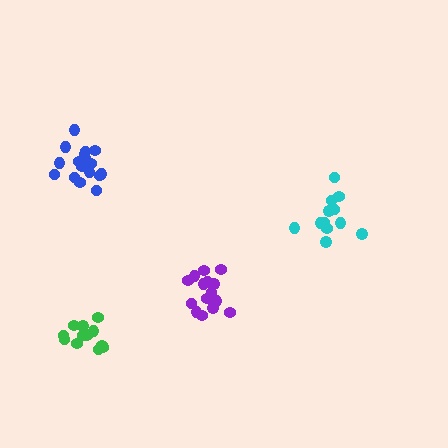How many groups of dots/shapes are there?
There are 4 groups.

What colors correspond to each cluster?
The clusters are colored: green, cyan, purple, blue.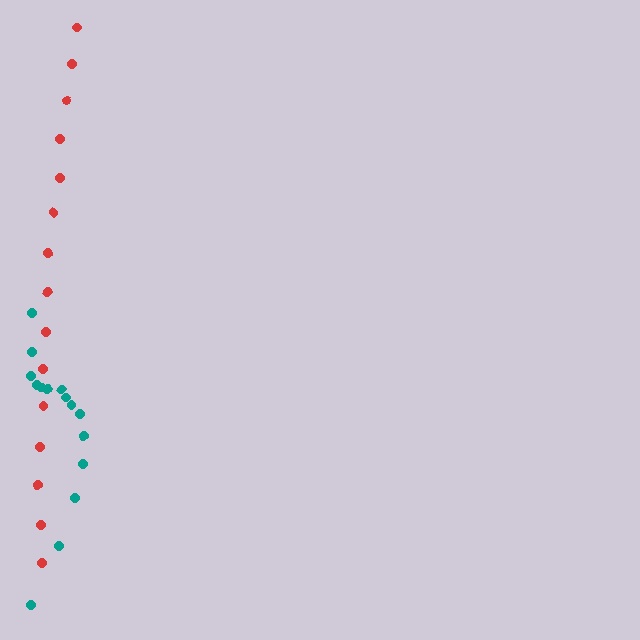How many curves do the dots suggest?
There are 2 distinct paths.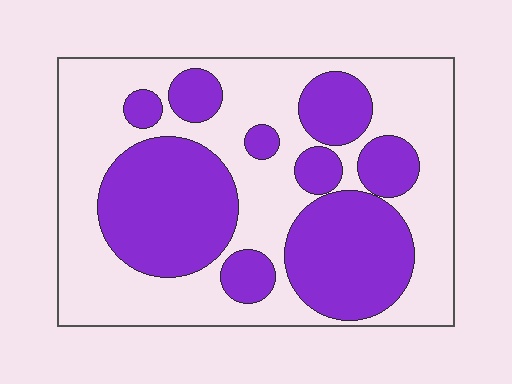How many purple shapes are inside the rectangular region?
9.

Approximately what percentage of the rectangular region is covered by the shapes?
Approximately 45%.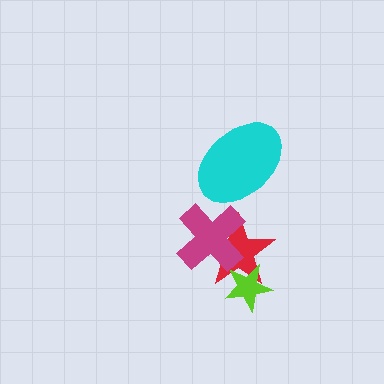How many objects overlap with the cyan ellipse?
0 objects overlap with the cyan ellipse.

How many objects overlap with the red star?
2 objects overlap with the red star.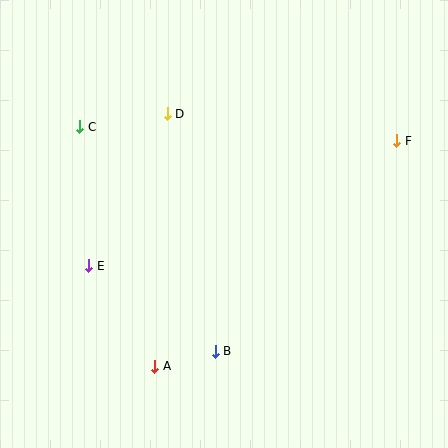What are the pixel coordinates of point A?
Point A is at (155, 366).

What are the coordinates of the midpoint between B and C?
The midpoint between B and C is at (148, 239).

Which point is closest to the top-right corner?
Point F is closest to the top-right corner.